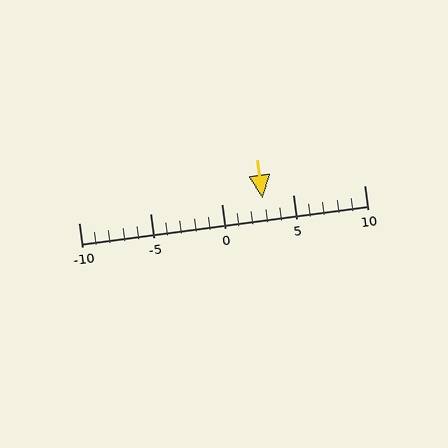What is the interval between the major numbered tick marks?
The major tick marks are spaced 5 units apart.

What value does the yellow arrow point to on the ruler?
The yellow arrow points to approximately 3.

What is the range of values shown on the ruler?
The ruler shows values from -10 to 10.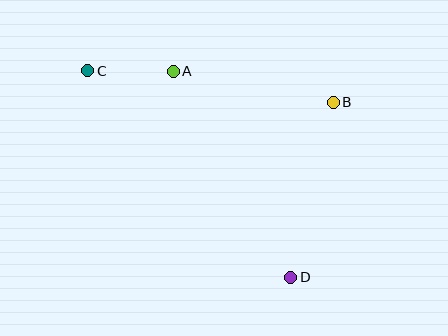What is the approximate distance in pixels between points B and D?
The distance between B and D is approximately 180 pixels.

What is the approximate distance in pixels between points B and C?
The distance between B and C is approximately 248 pixels.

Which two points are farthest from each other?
Points C and D are farthest from each other.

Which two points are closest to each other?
Points A and C are closest to each other.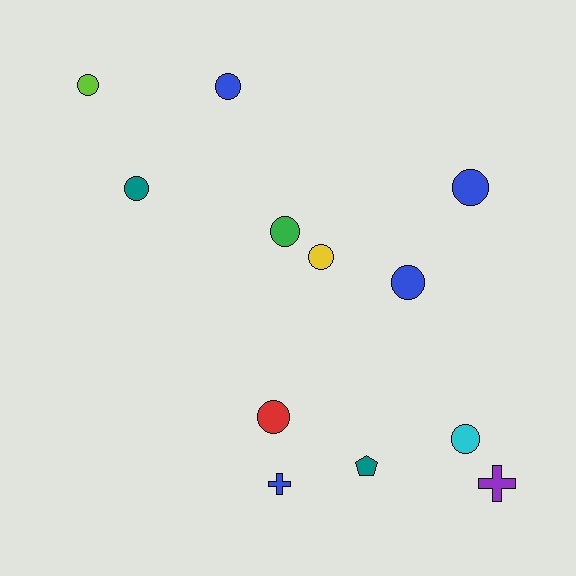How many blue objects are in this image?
There are 4 blue objects.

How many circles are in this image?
There are 9 circles.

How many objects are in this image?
There are 12 objects.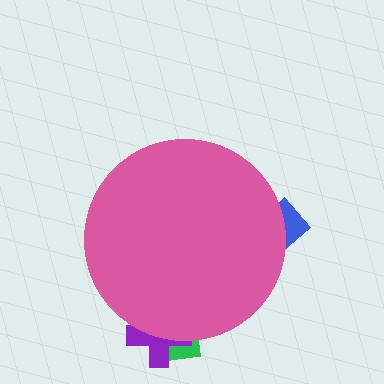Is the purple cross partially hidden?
Yes, the purple cross is partially hidden behind the pink circle.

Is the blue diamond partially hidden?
Yes, the blue diamond is partially hidden behind the pink circle.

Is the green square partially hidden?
Yes, the green square is partially hidden behind the pink circle.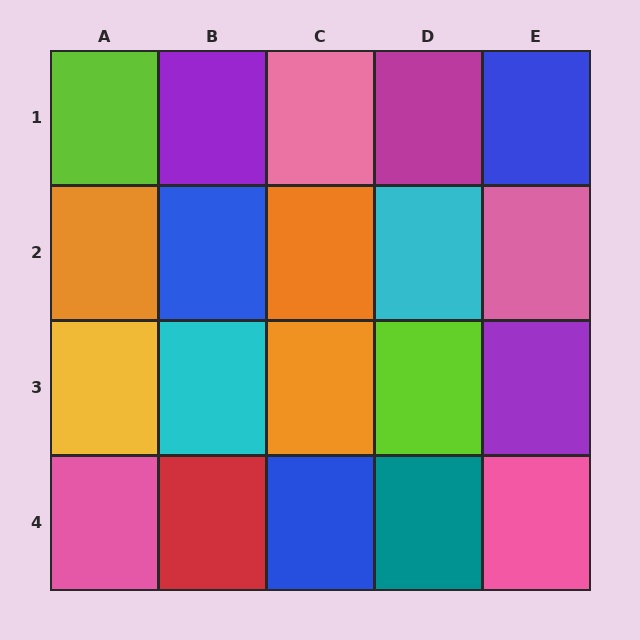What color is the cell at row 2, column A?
Orange.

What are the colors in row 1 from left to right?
Lime, purple, pink, magenta, blue.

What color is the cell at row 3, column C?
Orange.